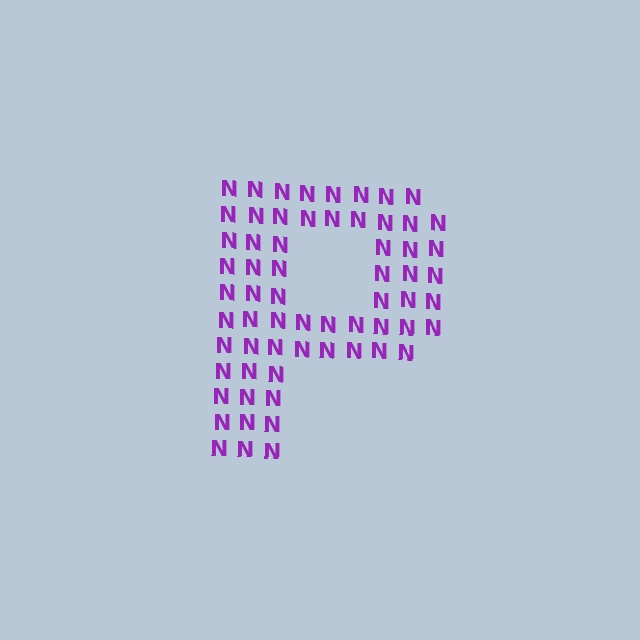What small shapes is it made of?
It is made of small letter N's.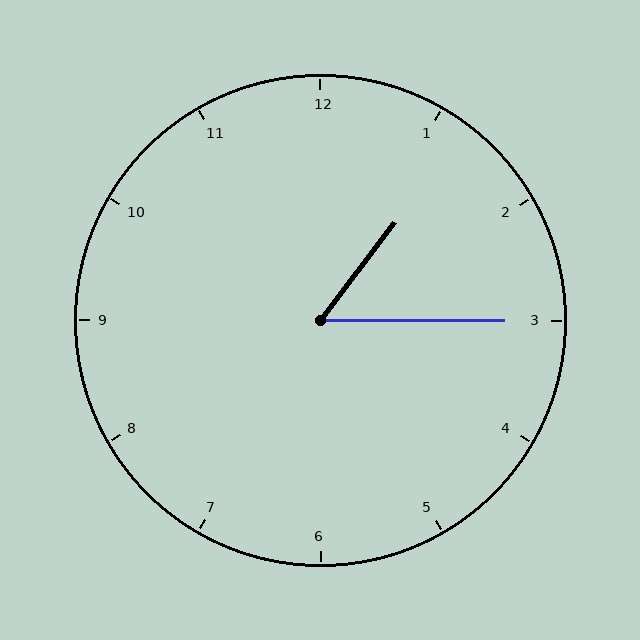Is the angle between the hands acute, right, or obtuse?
It is acute.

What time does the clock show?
1:15.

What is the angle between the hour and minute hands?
Approximately 52 degrees.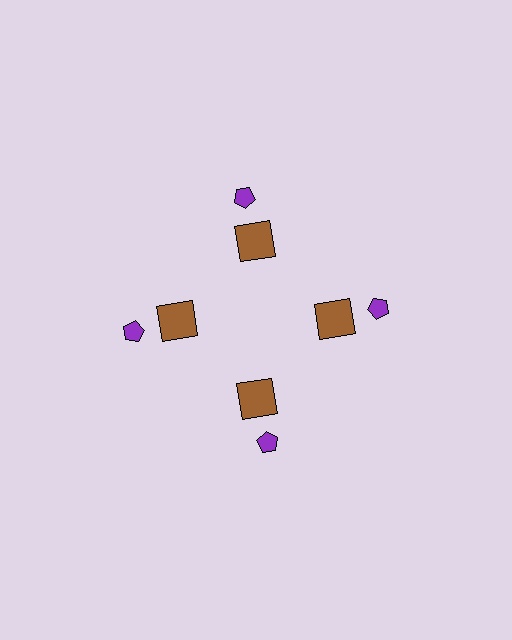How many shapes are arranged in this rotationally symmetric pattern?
There are 8 shapes, arranged in 4 groups of 2.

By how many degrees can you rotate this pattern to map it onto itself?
The pattern maps onto itself every 90 degrees of rotation.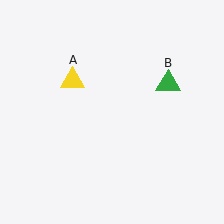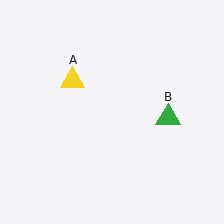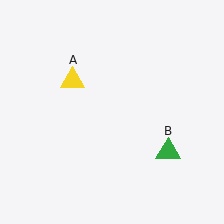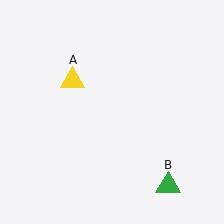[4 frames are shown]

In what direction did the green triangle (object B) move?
The green triangle (object B) moved down.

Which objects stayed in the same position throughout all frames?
Yellow triangle (object A) remained stationary.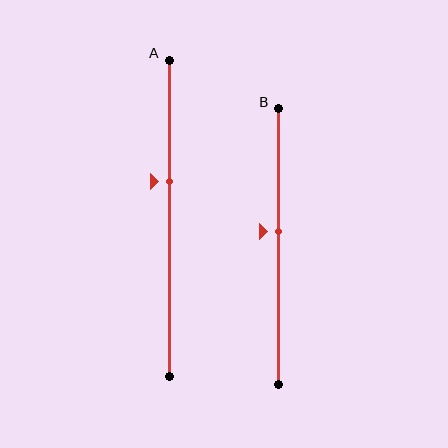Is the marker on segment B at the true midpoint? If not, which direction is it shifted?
No, the marker on segment B is shifted upward by about 6% of the segment length.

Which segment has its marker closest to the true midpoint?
Segment B has its marker closest to the true midpoint.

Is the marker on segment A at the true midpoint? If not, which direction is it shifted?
No, the marker on segment A is shifted upward by about 12% of the segment length.